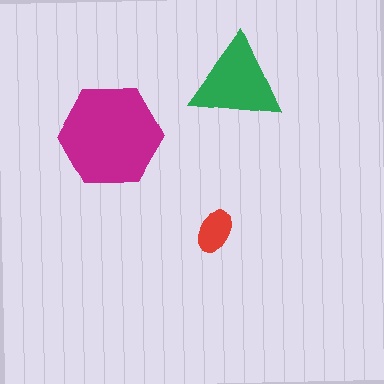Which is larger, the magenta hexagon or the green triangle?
The magenta hexagon.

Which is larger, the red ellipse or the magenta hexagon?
The magenta hexagon.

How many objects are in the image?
There are 3 objects in the image.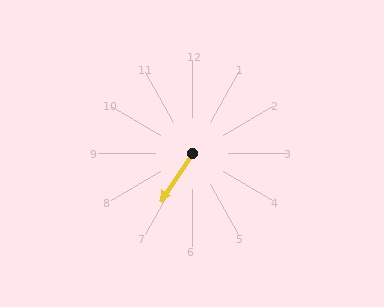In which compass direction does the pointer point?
Southwest.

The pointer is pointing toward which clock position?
Roughly 7 o'clock.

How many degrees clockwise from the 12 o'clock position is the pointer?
Approximately 213 degrees.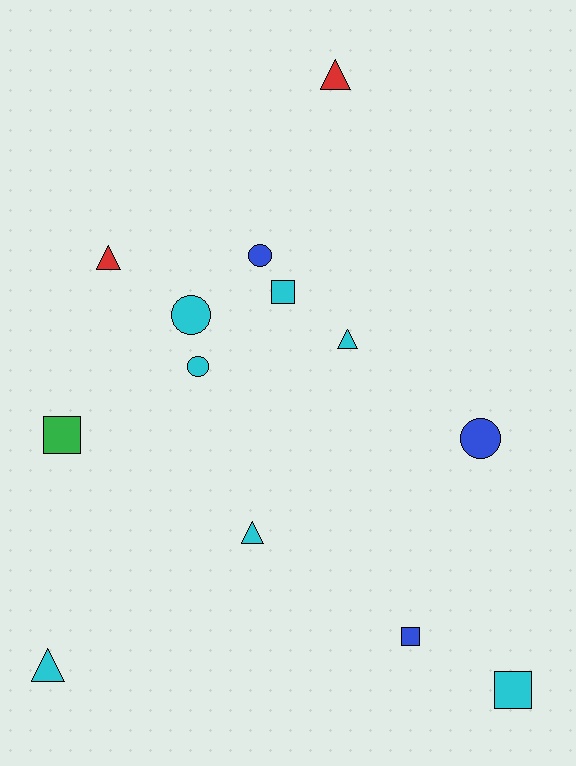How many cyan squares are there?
There are 2 cyan squares.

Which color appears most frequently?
Cyan, with 7 objects.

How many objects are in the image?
There are 13 objects.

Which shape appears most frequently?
Triangle, with 5 objects.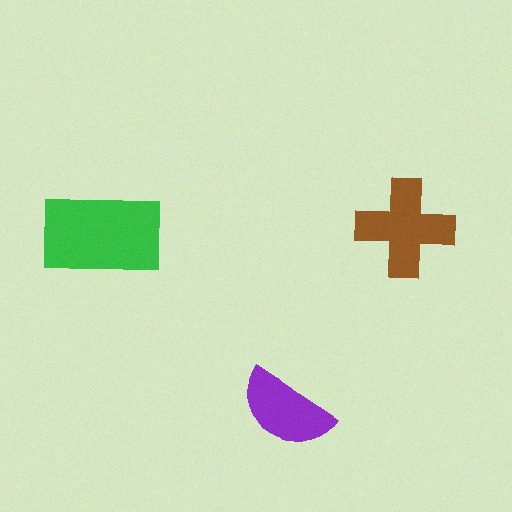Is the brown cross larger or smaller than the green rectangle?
Smaller.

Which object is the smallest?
The purple semicircle.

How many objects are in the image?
There are 3 objects in the image.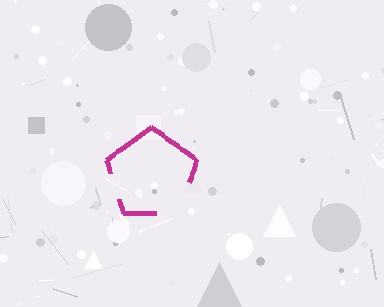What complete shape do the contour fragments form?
The contour fragments form a pentagon.